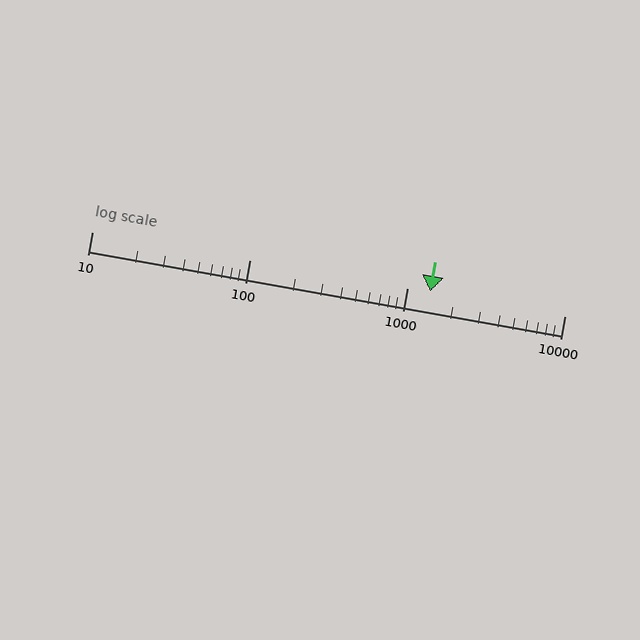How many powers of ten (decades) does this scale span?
The scale spans 3 decades, from 10 to 10000.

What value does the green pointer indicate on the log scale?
The pointer indicates approximately 1400.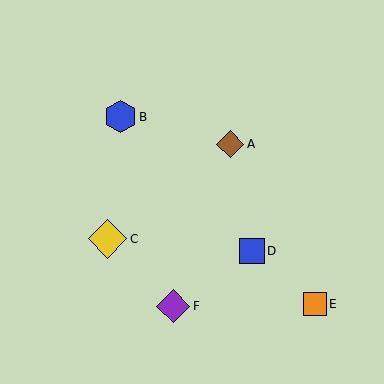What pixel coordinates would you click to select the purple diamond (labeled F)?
Click at (173, 306) to select the purple diamond F.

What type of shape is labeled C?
Shape C is a yellow diamond.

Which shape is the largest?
The yellow diamond (labeled C) is the largest.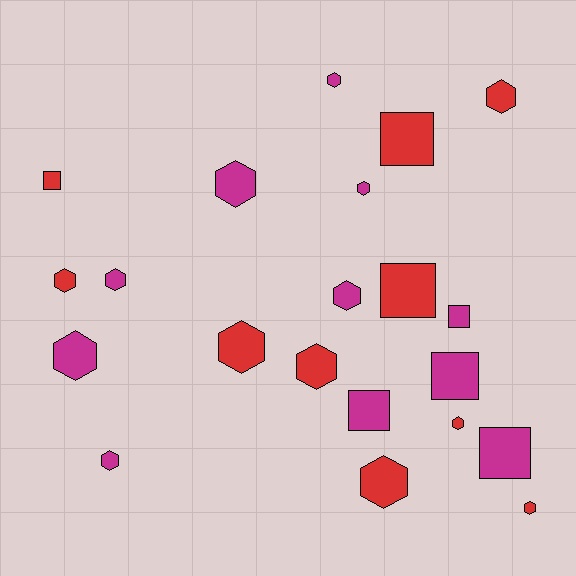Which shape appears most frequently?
Hexagon, with 14 objects.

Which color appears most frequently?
Magenta, with 11 objects.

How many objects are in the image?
There are 21 objects.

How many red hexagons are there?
There are 7 red hexagons.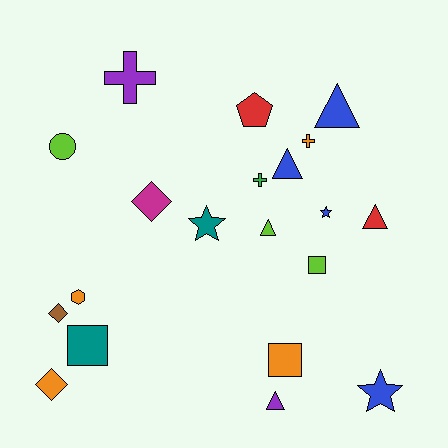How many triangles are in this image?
There are 5 triangles.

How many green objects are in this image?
There is 1 green object.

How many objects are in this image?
There are 20 objects.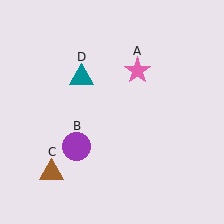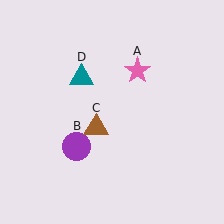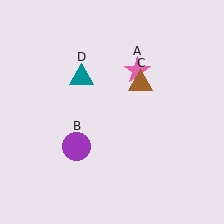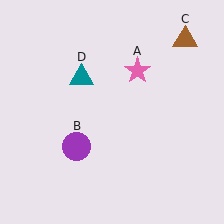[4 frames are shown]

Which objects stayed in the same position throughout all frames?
Pink star (object A) and purple circle (object B) and teal triangle (object D) remained stationary.